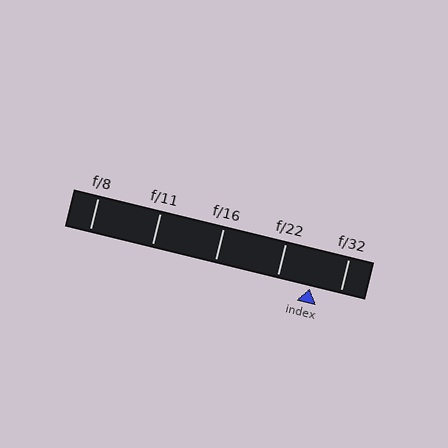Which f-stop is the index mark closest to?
The index mark is closest to f/32.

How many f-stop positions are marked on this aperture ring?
There are 5 f-stop positions marked.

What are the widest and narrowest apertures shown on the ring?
The widest aperture shown is f/8 and the narrowest is f/32.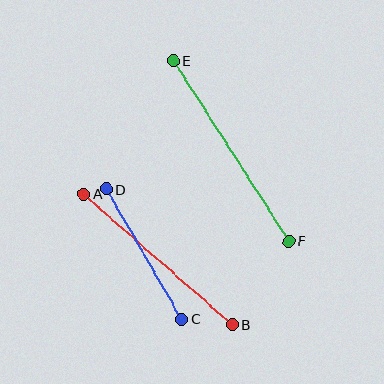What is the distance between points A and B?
The distance is approximately 198 pixels.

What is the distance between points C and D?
The distance is approximately 150 pixels.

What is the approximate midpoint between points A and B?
The midpoint is at approximately (158, 259) pixels.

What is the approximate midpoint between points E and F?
The midpoint is at approximately (231, 151) pixels.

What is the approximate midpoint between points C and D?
The midpoint is at approximately (144, 254) pixels.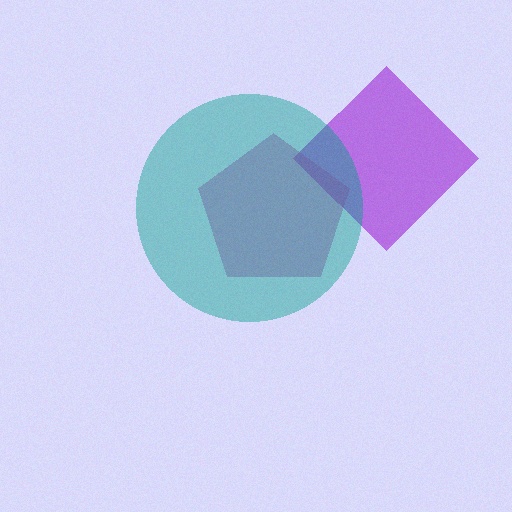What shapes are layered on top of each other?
The layered shapes are: a purple diamond, a magenta pentagon, a teal circle.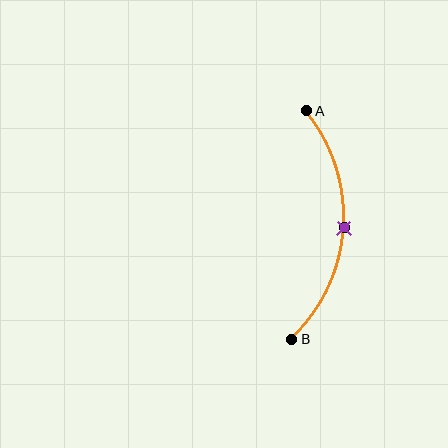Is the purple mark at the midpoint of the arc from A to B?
Yes. The purple mark lies on the arc at equal arc-length from both A and B — it is the arc midpoint.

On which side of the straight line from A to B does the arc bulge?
The arc bulges to the right of the straight line connecting A and B.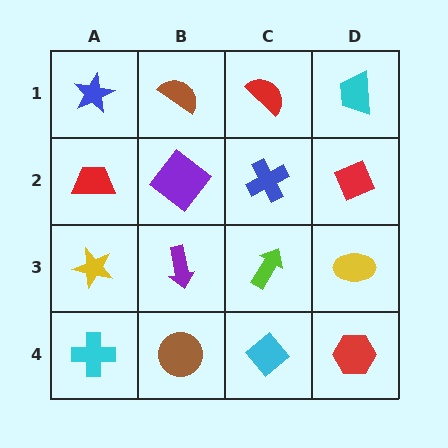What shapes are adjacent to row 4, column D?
A yellow ellipse (row 3, column D), a cyan diamond (row 4, column C).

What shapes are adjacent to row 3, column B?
A purple diamond (row 2, column B), a brown circle (row 4, column B), a yellow star (row 3, column A), a lime arrow (row 3, column C).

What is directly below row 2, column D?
A yellow ellipse.